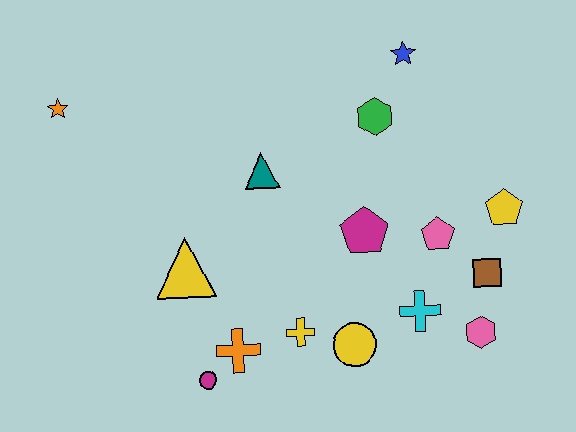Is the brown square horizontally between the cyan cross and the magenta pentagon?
No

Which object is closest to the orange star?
The yellow triangle is closest to the orange star.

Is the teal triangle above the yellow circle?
Yes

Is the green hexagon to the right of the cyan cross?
No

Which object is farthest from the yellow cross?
The orange star is farthest from the yellow cross.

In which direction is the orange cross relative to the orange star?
The orange cross is below the orange star.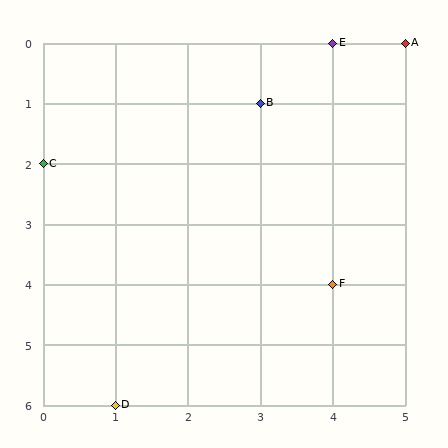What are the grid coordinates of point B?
Point B is at grid coordinates (3, 1).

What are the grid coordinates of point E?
Point E is at grid coordinates (4, 0).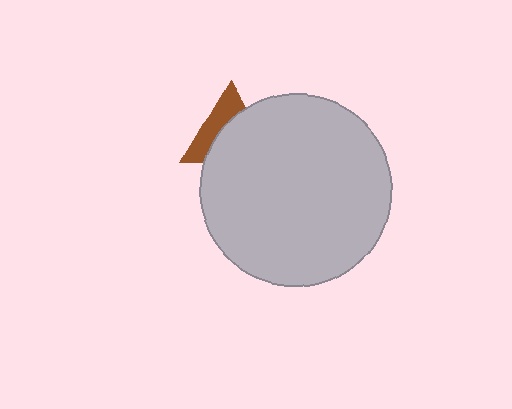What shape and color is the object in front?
The object in front is a light gray circle.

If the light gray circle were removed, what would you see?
You would see the complete brown triangle.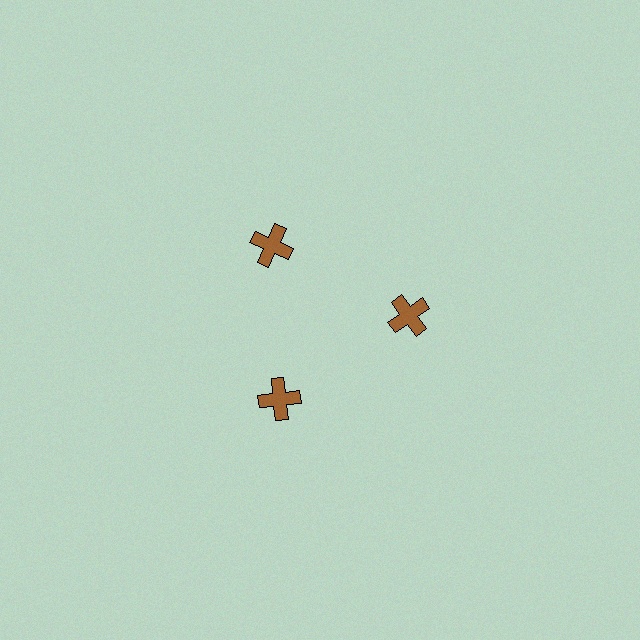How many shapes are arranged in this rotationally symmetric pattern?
There are 3 shapes, arranged in 3 groups of 1.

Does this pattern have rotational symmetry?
Yes, this pattern has 3-fold rotational symmetry. It looks the same after rotating 120 degrees around the center.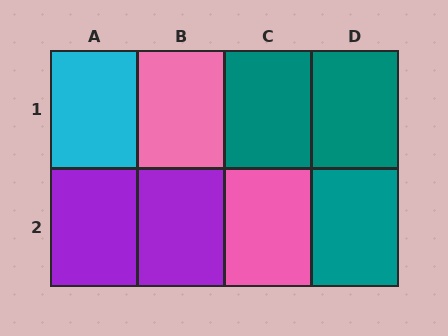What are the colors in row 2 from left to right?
Purple, purple, pink, teal.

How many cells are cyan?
1 cell is cyan.